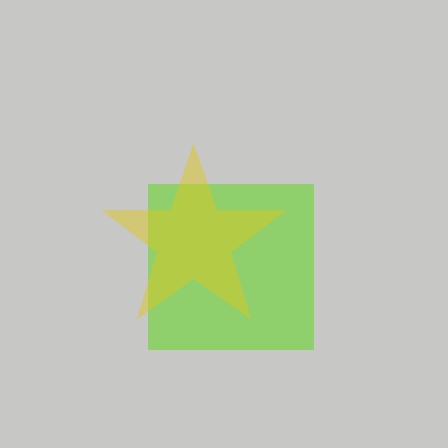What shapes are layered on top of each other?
The layered shapes are: a lime square, a yellow star.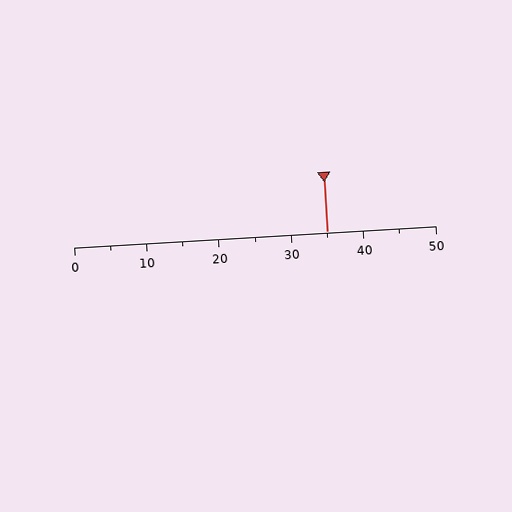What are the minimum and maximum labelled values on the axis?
The axis runs from 0 to 50.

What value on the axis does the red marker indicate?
The marker indicates approximately 35.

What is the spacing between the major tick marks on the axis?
The major ticks are spaced 10 apart.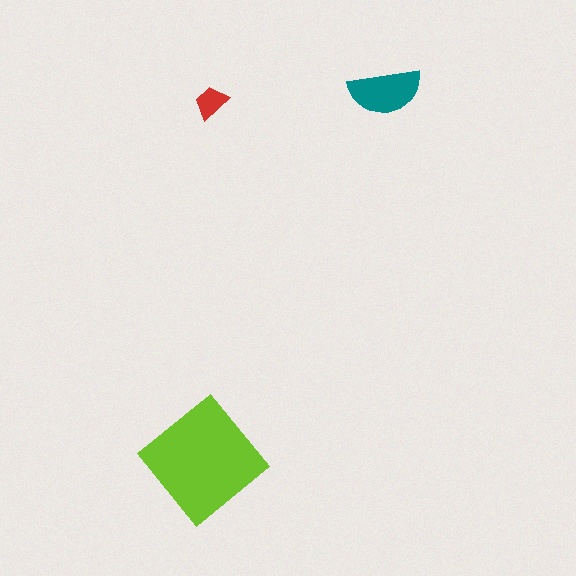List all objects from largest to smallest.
The lime diamond, the teal semicircle, the red trapezoid.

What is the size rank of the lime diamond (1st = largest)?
1st.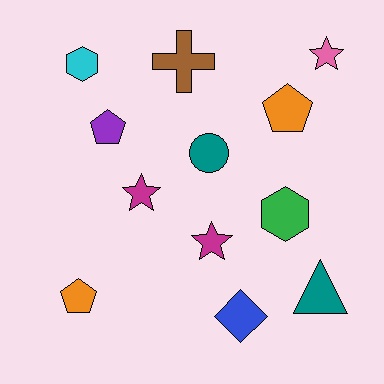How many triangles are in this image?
There is 1 triangle.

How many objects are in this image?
There are 12 objects.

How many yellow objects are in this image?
There are no yellow objects.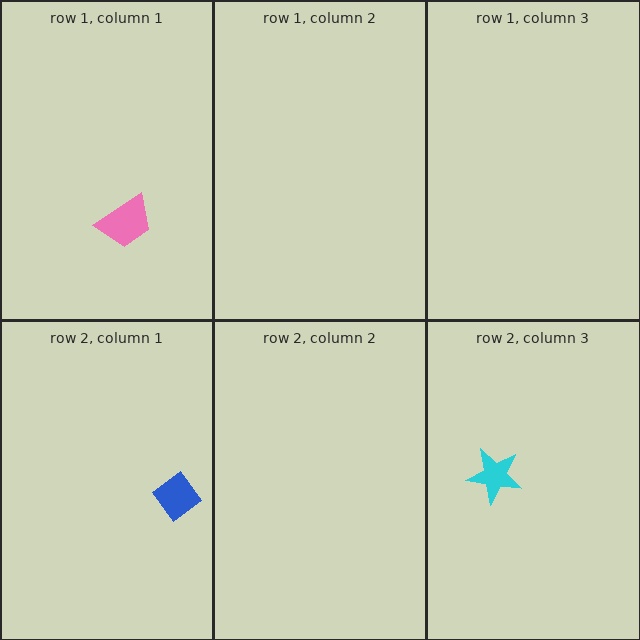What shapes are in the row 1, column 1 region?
The pink trapezoid.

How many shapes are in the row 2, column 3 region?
1.